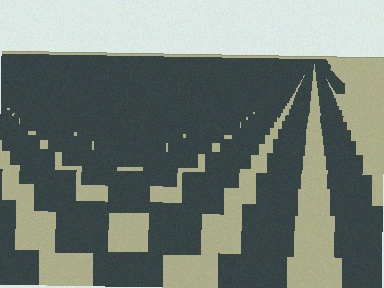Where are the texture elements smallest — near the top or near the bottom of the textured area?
Near the top.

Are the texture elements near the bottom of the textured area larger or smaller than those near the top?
Larger. Near the bottom, elements are closer to the viewer and appear at a bigger on-screen size.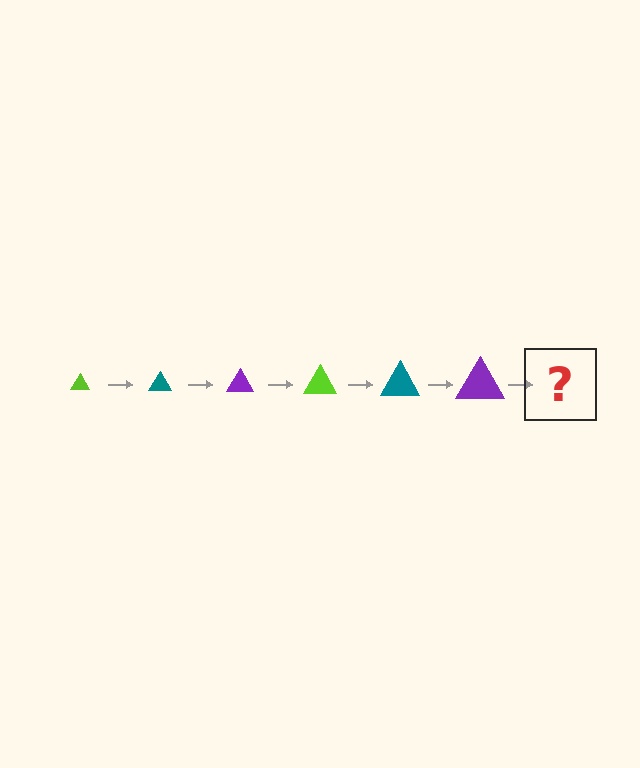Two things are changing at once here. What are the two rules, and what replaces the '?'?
The two rules are that the triangle grows larger each step and the color cycles through lime, teal, and purple. The '?' should be a lime triangle, larger than the previous one.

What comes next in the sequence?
The next element should be a lime triangle, larger than the previous one.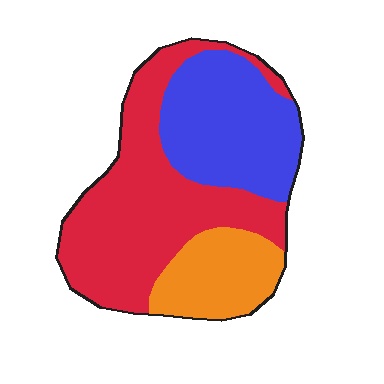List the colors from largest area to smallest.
From largest to smallest: red, blue, orange.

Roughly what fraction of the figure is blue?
Blue covers around 30% of the figure.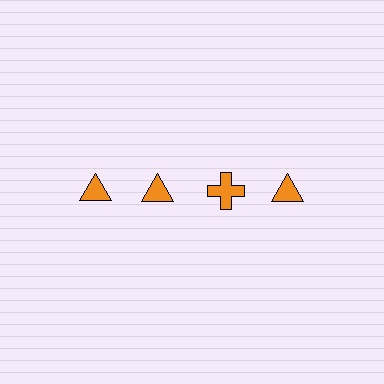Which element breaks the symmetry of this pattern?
The orange cross in the top row, center column breaks the symmetry. All other shapes are orange triangles.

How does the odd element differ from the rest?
It has a different shape: cross instead of triangle.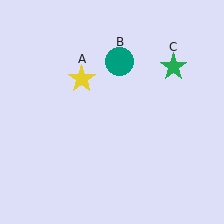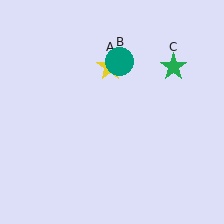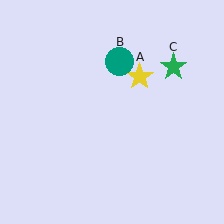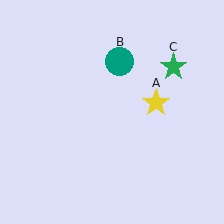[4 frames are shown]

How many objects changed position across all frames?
1 object changed position: yellow star (object A).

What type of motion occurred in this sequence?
The yellow star (object A) rotated clockwise around the center of the scene.